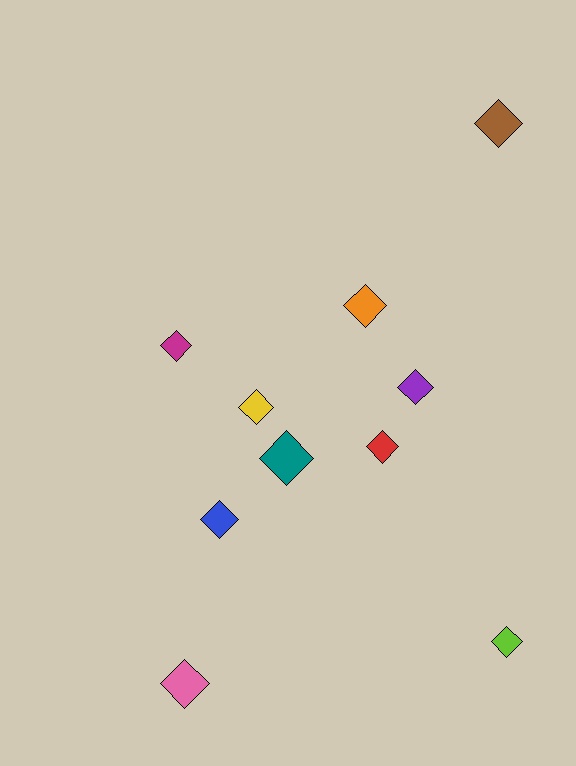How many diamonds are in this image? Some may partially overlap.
There are 10 diamonds.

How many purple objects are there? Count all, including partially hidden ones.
There is 1 purple object.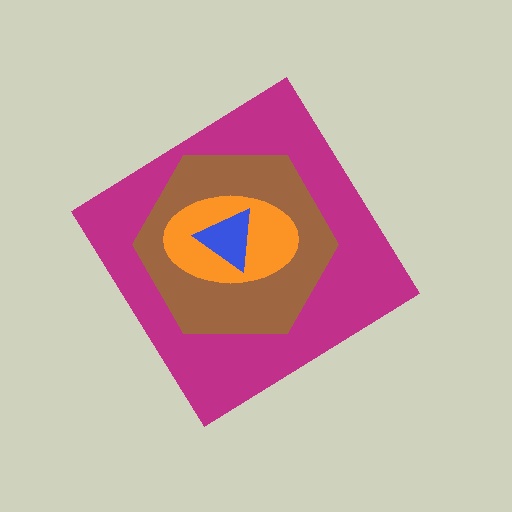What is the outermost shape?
The magenta diamond.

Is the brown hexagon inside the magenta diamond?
Yes.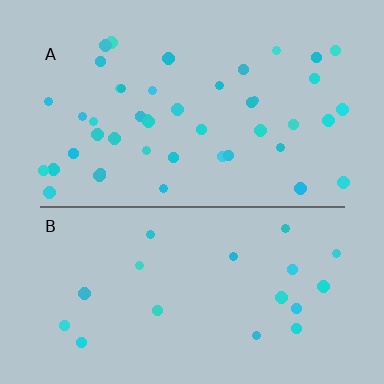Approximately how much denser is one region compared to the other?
Approximately 2.3× — region A over region B.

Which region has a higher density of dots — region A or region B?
A (the top).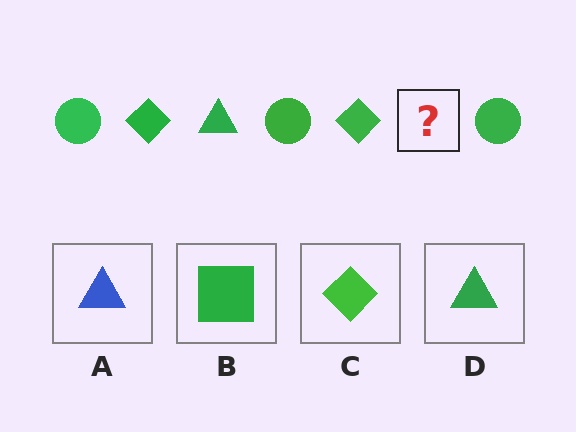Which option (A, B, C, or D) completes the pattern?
D.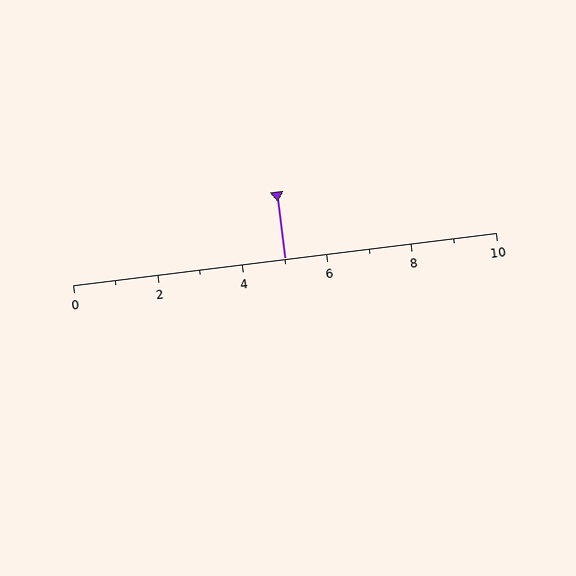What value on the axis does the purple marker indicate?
The marker indicates approximately 5.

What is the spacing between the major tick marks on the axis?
The major ticks are spaced 2 apart.